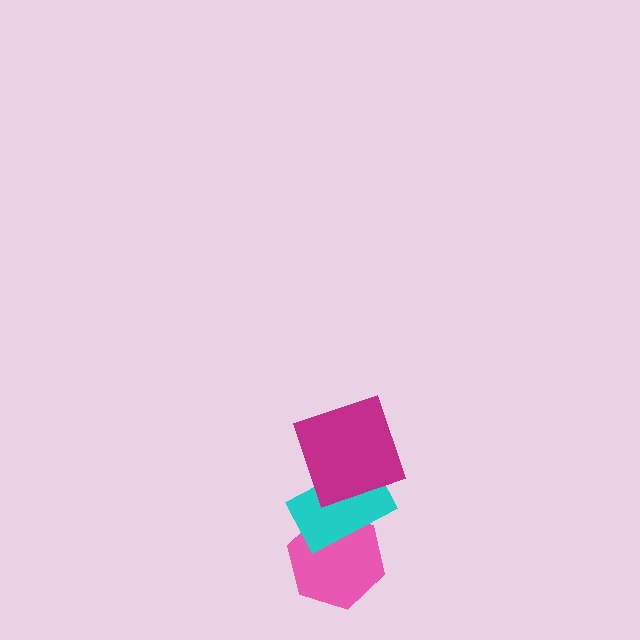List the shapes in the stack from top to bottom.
From top to bottom: the magenta square, the cyan rectangle, the pink hexagon.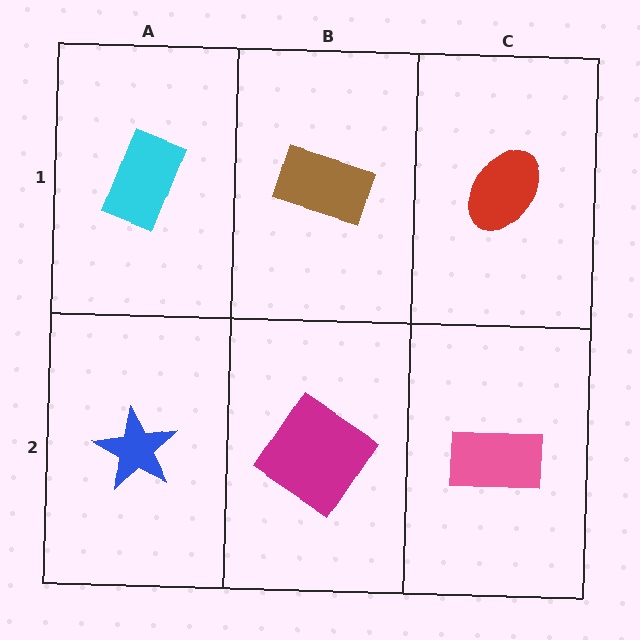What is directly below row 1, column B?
A magenta diamond.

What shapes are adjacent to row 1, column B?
A magenta diamond (row 2, column B), a cyan rectangle (row 1, column A), a red ellipse (row 1, column C).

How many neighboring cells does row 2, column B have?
3.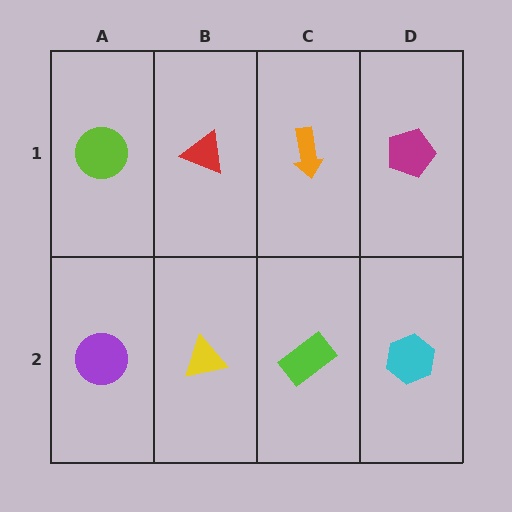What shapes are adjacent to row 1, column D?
A cyan hexagon (row 2, column D), an orange arrow (row 1, column C).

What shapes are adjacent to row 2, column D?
A magenta pentagon (row 1, column D), a lime rectangle (row 2, column C).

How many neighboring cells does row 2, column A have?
2.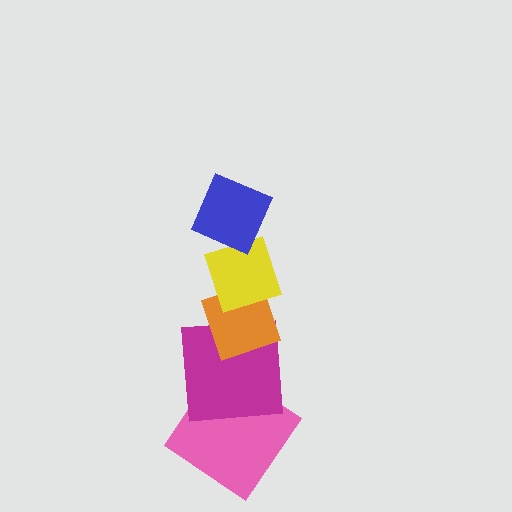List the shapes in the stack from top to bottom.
From top to bottom: the blue diamond, the yellow diamond, the orange diamond, the magenta square, the pink diamond.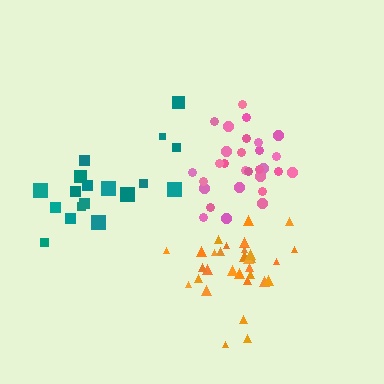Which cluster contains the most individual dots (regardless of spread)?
Orange (32).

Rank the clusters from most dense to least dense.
orange, pink, teal.